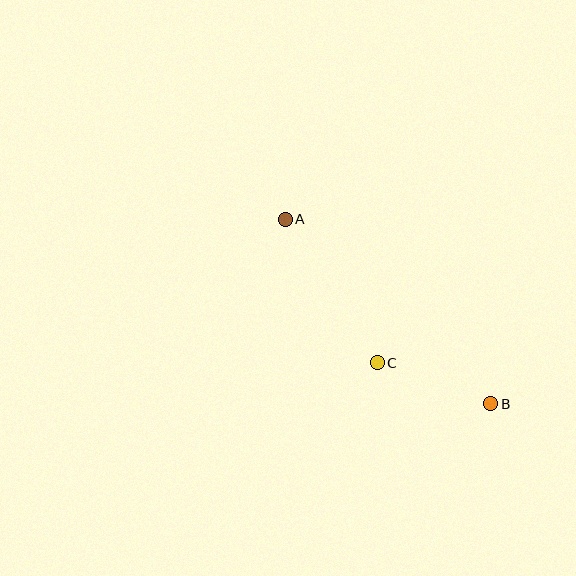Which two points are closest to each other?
Points B and C are closest to each other.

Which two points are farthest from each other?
Points A and B are farthest from each other.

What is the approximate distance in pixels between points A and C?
The distance between A and C is approximately 171 pixels.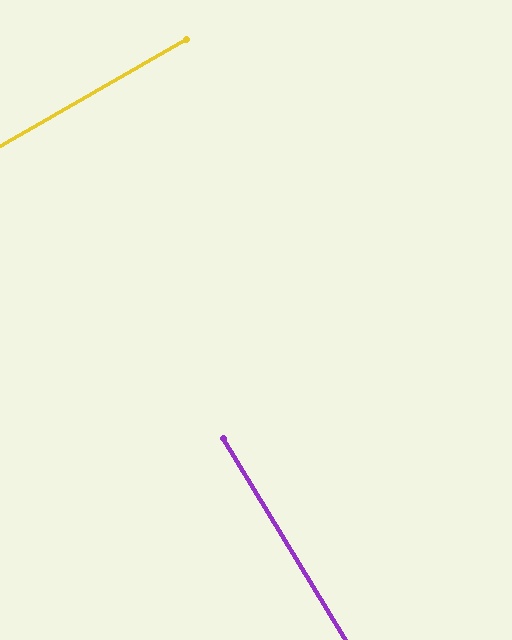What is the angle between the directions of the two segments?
Approximately 89 degrees.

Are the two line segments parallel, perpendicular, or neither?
Perpendicular — they meet at approximately 89°.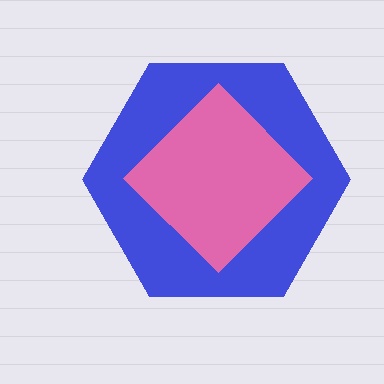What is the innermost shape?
The pink diamond.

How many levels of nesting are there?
2.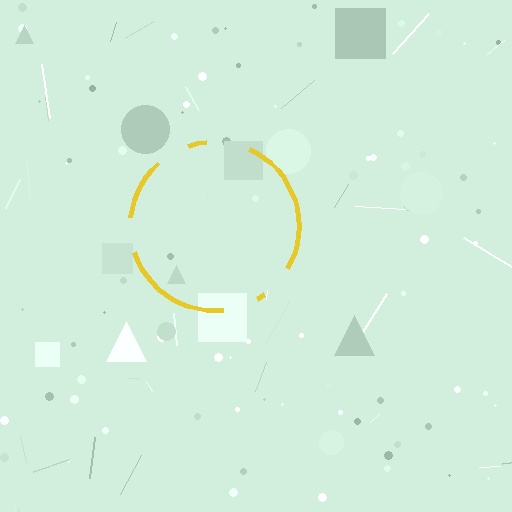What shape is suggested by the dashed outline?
The dashed outline suggests a circle.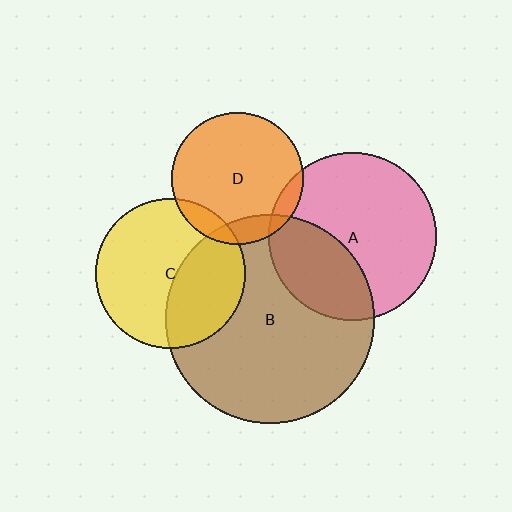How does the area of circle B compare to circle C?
Approximately 2.0 times.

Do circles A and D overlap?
Yes.